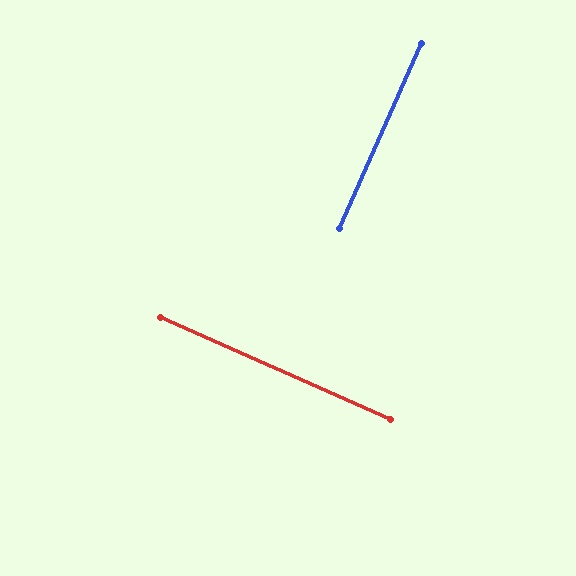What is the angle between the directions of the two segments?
Approximately 90 degrees.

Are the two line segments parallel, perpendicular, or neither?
Perpendicular — they meet at approximately 90°.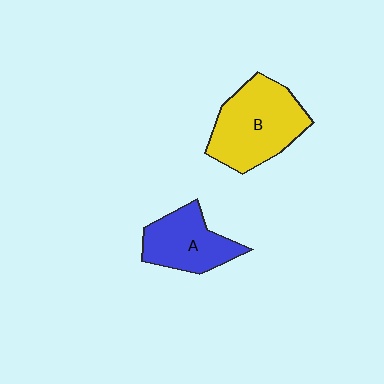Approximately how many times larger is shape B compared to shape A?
Approximately 1.4 times.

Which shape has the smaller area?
Shape A (blue).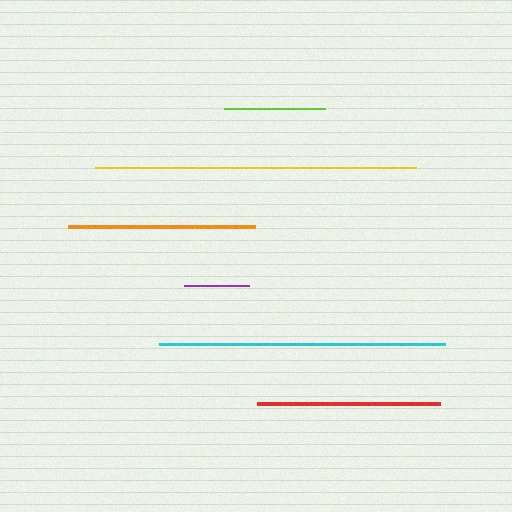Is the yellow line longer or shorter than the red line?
The yellow line is longer than the red line.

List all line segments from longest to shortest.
From longest to shortest: yellow, cyan, orange, red, lime, purple.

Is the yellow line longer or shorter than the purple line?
The yellow line is longer than the purple line.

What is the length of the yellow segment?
The yellow segment is approximately 321 pixels long.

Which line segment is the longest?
The yellow line is the longest at approximately 321 pixels.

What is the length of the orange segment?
The orange segment is approximately 187 pixels long.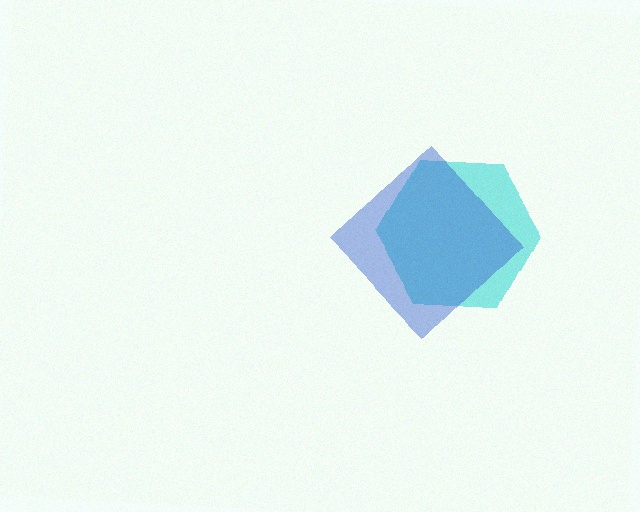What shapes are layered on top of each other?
The layered shapes are: a cyan hexagon, a blue diamond.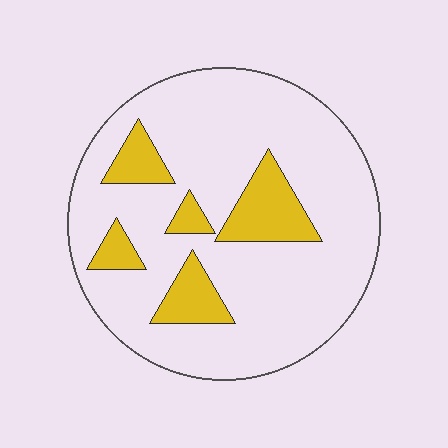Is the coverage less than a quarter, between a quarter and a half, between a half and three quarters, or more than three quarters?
Less than a quarter.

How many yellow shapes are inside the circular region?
5.